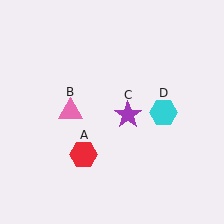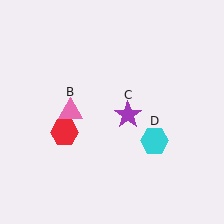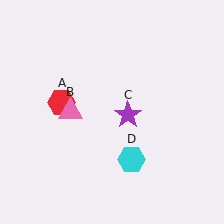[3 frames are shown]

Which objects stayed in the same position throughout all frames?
Pink triangle (object B) and purple star (object C) remained stationary.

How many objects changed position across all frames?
2 objects changed position: red hexagon (object A), cyan hexagon (object D).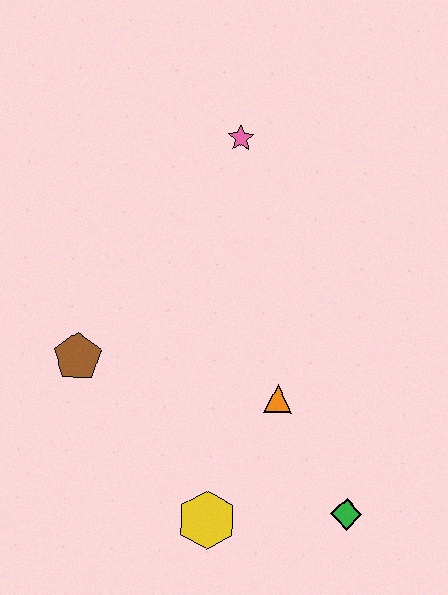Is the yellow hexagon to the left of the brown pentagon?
No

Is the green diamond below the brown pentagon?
Yes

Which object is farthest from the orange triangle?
The pink star is farthest from the orange triangle.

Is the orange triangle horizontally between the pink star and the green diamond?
Yes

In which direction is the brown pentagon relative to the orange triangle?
The brown pentagon is to the left of the orange triangle.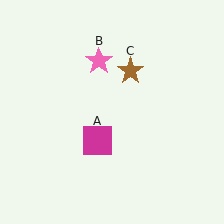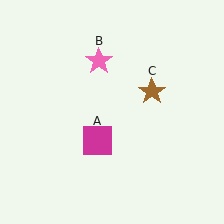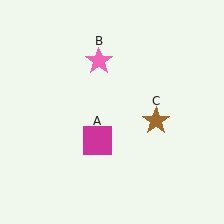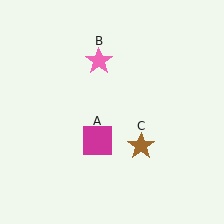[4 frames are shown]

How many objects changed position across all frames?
1 object changed position: brown star (object C).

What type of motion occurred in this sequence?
The brown star (object C) rotated clockwise around the center of the scene.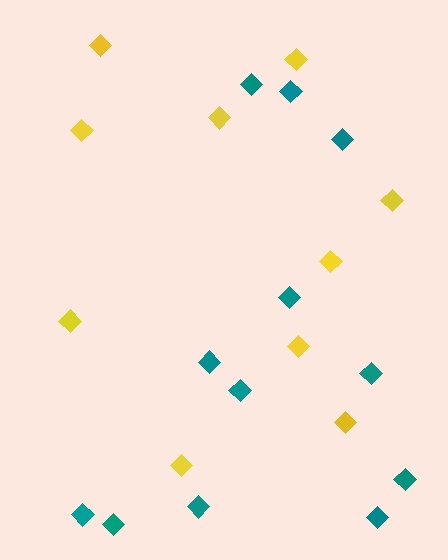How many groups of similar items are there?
There are 2 groups: one group of yellow diamonds (10) and one group of teal diamonds (12).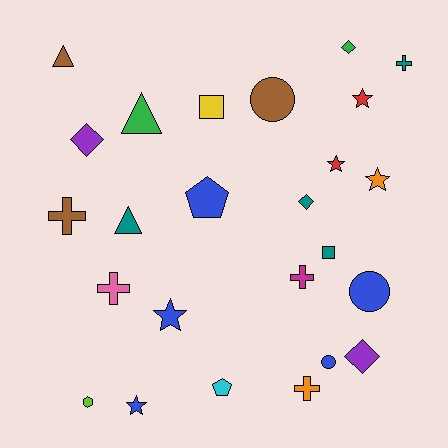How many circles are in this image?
There are 3 circles.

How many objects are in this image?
There are 25 objects.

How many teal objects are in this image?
There are 4 teal objects.